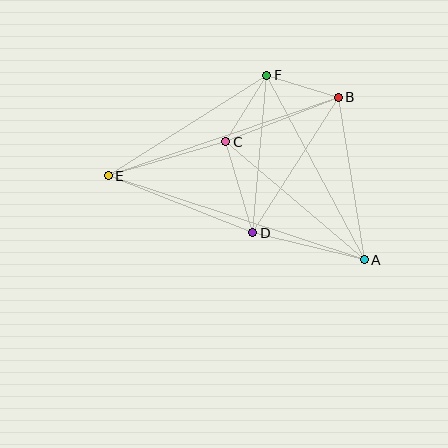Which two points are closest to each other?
Points B and F are closest to each other.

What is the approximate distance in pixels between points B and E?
The distance between B and E is approximately 243 pixels.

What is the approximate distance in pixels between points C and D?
The distance between C and D is approximately 95 pixels.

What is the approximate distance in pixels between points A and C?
The distance between A and C is approximately 182 pixels.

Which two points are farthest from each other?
Points A and E are farthest from each other.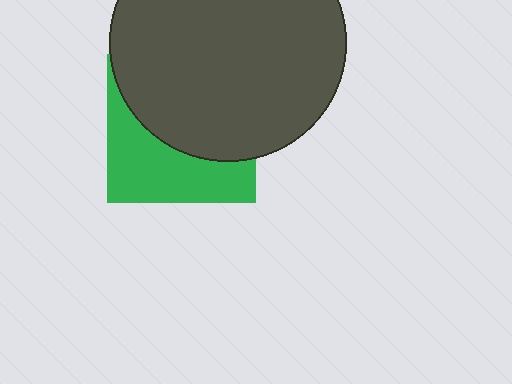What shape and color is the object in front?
The object in front is a dark gray circle.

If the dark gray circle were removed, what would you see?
You would see the complete green square.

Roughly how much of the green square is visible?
A small part of it is visible (roughly 42%).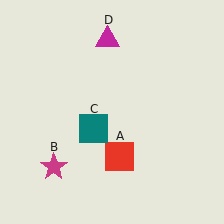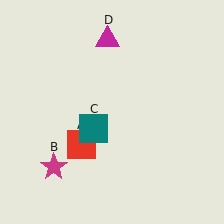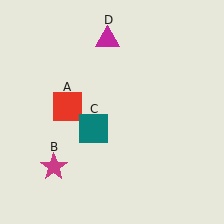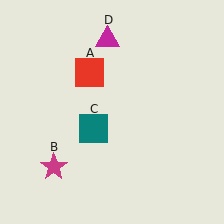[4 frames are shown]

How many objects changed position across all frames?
1 object changed position: red square (object A).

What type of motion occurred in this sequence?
The red square (object A) rotated clockwise around the center of the scene.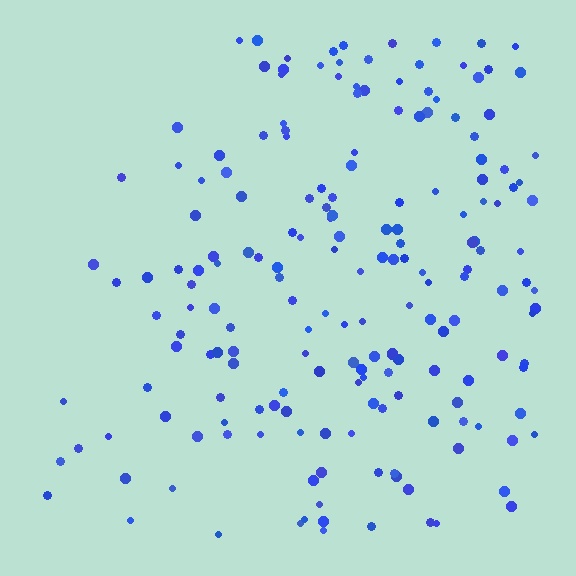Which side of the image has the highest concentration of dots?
The right.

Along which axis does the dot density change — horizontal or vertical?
Horizontal.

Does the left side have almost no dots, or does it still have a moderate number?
Still a moderate number, just noticeably fewer than the right.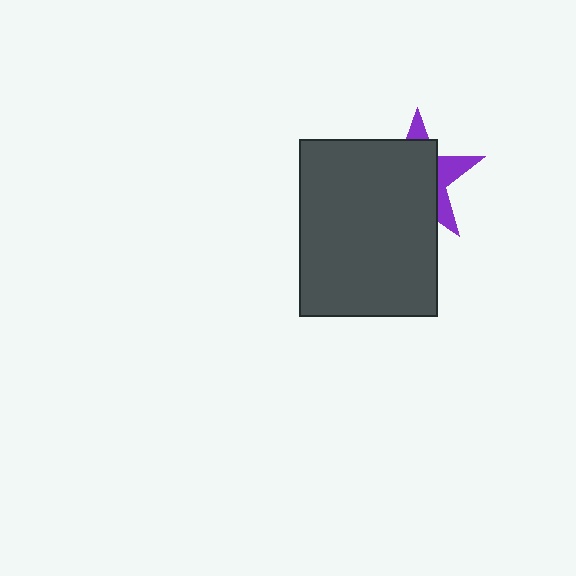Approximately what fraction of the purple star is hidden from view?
Roughly 69% of the purple star is hidden behind the dark gray rectangle.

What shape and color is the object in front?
The object in front is a dark gray rectangle.